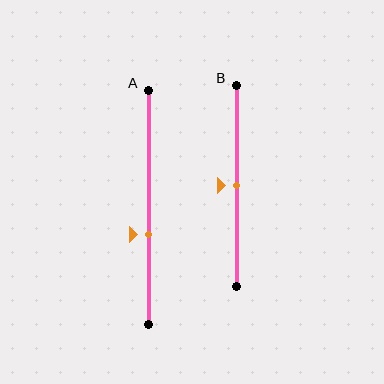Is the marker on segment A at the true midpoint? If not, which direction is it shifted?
No, the marker on segment A is shifted downward by about 12% of the segment length.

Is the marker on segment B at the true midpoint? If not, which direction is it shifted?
Yes, the marker on segment B is at the true midpoint.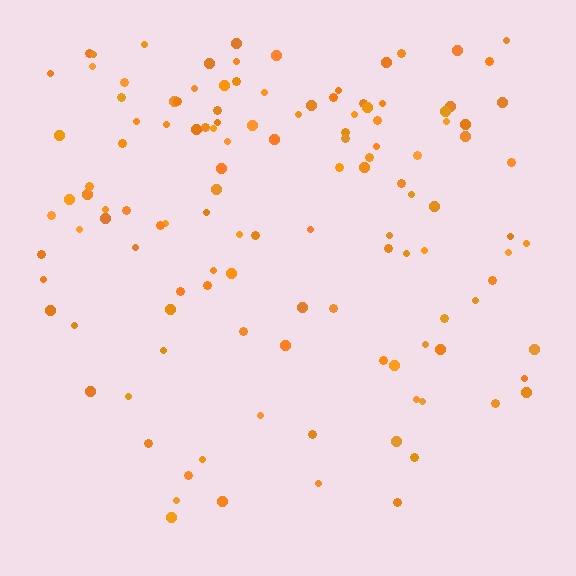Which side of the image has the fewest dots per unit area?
The bottom.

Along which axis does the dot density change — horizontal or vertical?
Vertical.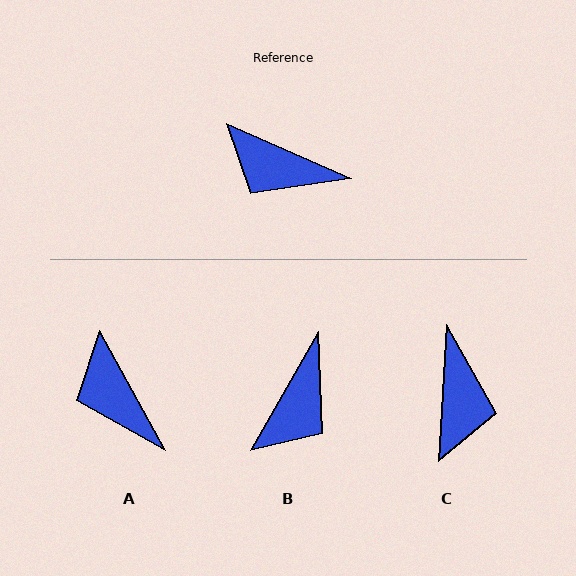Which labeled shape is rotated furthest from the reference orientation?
C, about 111 degrees away.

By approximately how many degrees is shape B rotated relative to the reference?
Approximately 84 degrees counter-clockwise.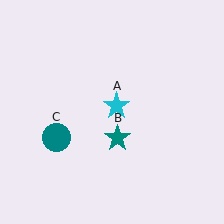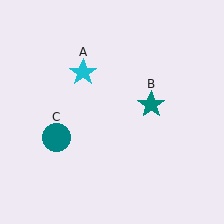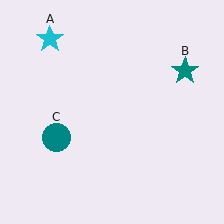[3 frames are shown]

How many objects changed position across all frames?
2 objects changed position: cyan star (object A), teal star (object B).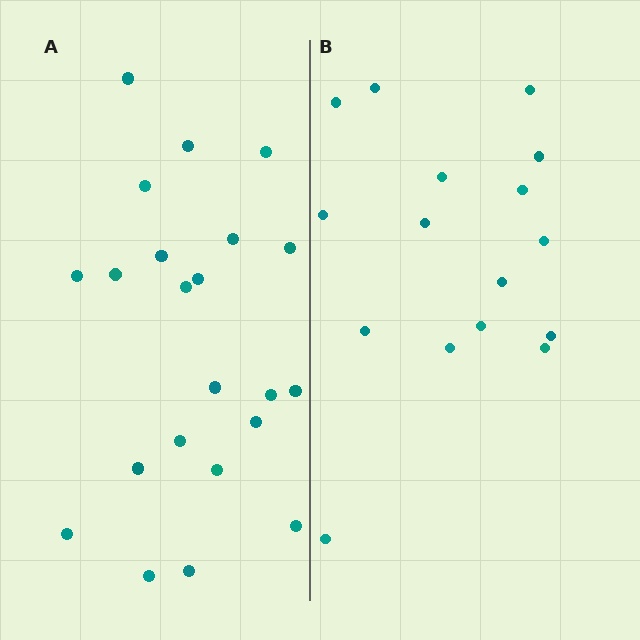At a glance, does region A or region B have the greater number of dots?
Region A (the left region) has more dots.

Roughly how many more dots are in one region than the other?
Region A has about 6 more dots than region B.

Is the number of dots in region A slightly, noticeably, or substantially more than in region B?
Region A has noticeably more, but not dramatically so. The ratio is roughly 1.4 to 1.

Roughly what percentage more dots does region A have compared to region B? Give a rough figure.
About 40% more.